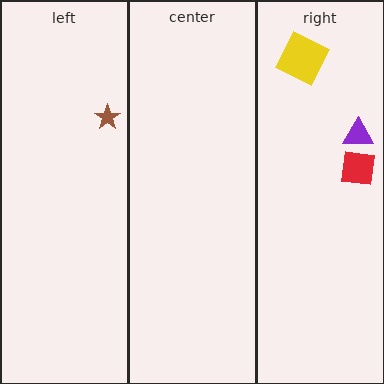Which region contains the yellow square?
The right region.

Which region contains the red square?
The right region.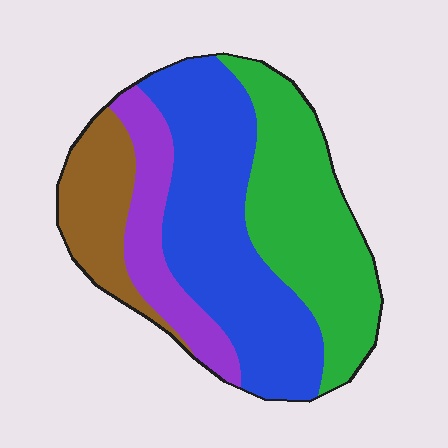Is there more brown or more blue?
Blue.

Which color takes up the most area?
Blue, at roughly 40%.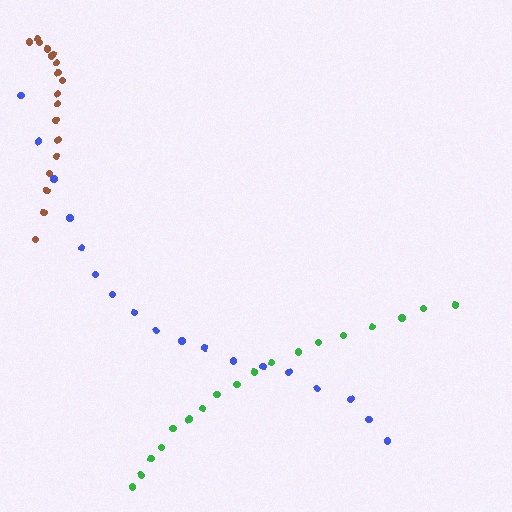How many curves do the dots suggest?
There are 3 distinct paths.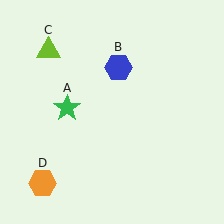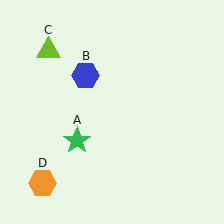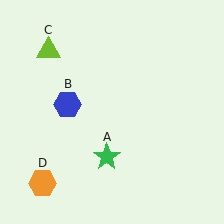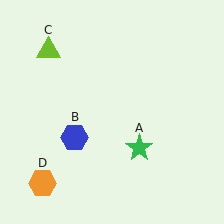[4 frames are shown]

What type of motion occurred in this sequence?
The green star (object A), blue hexagon (object B) rotated counterclockwise around the center of the scene.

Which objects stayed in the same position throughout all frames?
Lime triangle (object C) and orange hexagon (object D) remained stationary.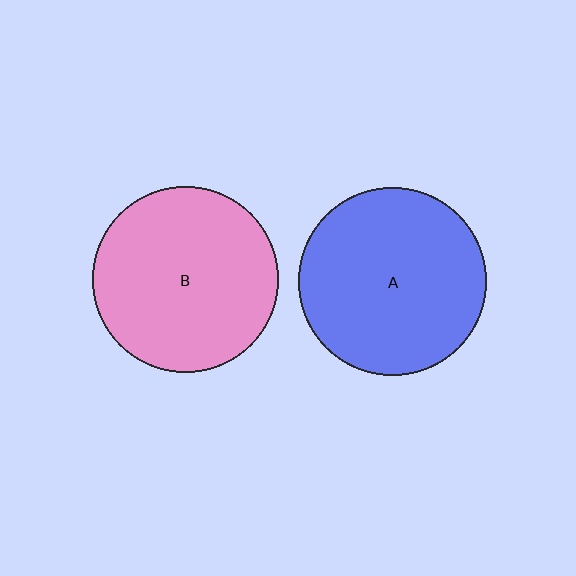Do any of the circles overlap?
No, none of the circles overlap.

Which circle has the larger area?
Circle A (blue).